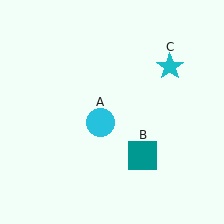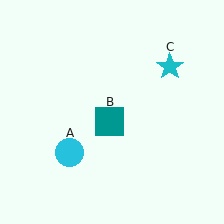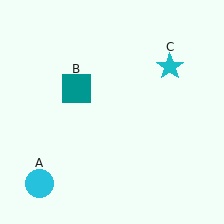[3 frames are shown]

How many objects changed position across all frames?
2 objects changed position: cyan circle (object A), teal square (object B).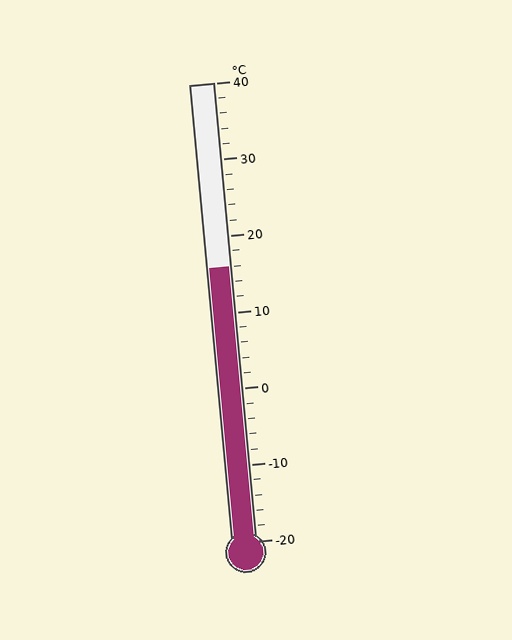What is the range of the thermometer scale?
The thermometer scale ranges from -20°C to 40°C.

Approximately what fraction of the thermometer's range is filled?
The thermometer is filled to approximately 60% of its range.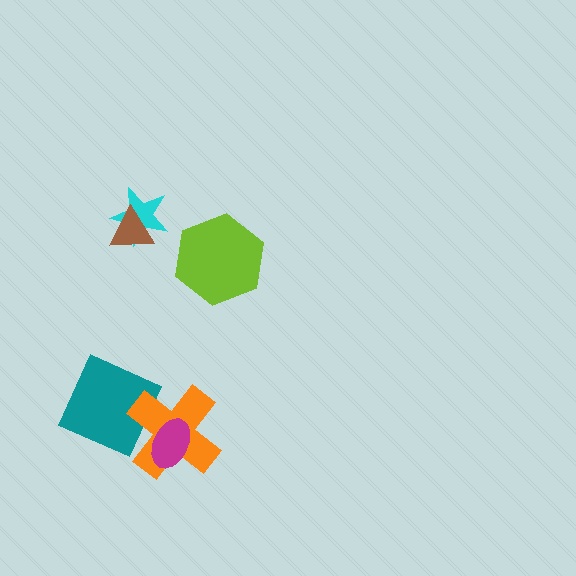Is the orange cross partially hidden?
Yes, it is partially covered by another shape.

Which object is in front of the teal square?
The orange cross is in front of the teal square.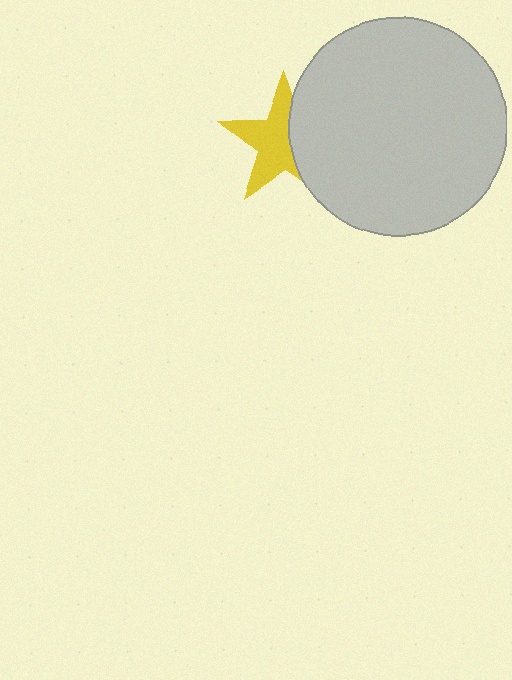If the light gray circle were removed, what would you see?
You would see the complete yellow star.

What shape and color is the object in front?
The object in front is a light gray circle.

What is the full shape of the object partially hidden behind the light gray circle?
The partially hidden object is a yellow star.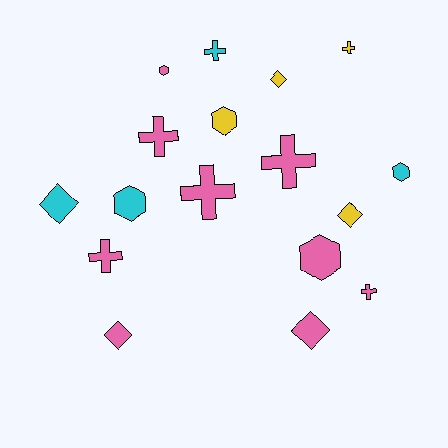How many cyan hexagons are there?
There are 2 cyan hexagons.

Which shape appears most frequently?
Cross, with 7 objects.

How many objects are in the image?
There are 17 objects.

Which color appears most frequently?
Pink, with 9 objects.